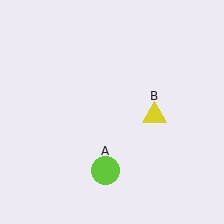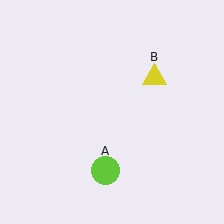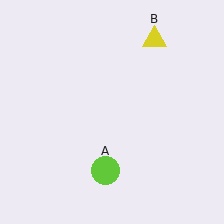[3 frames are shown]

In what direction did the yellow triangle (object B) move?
The yellow triangle (object B) moved up.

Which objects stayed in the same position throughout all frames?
Lime circle (object A) remained stationary.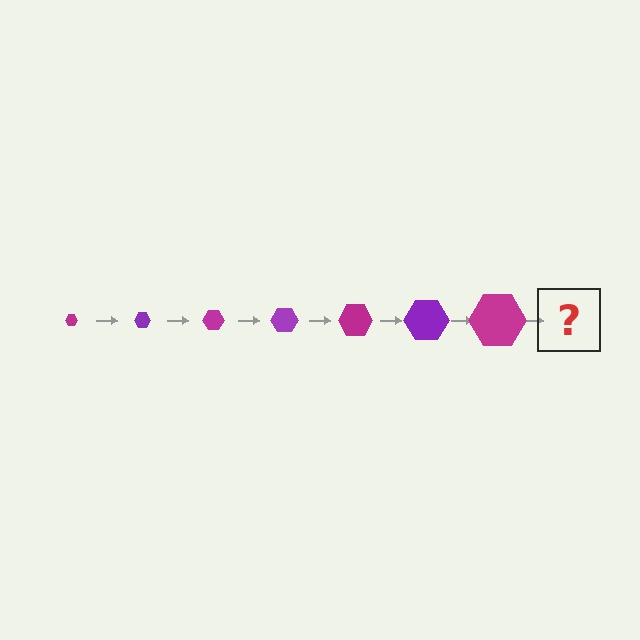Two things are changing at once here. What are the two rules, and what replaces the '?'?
The two rules are that the hexagon grows larger each step and the color cycles through magenta and purple. The '?' should be a purple hexagon, larger than the previous one.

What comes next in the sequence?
The next element should be a purple hexagon, larger than the previous one.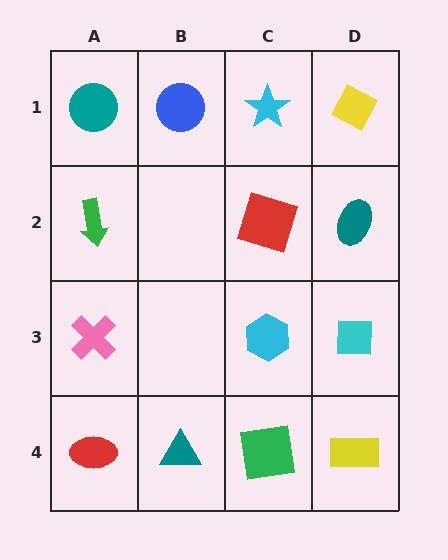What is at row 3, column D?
A cyan square.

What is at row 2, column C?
A red square.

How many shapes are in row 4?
4 shapes.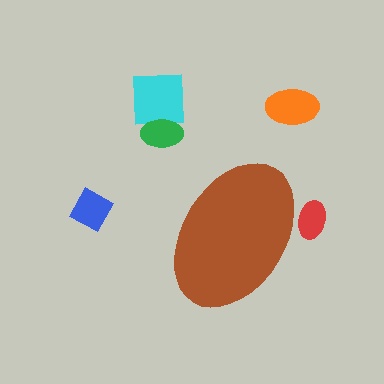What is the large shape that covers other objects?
A brown ellipse.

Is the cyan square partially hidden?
No, the cyan square is fully visible.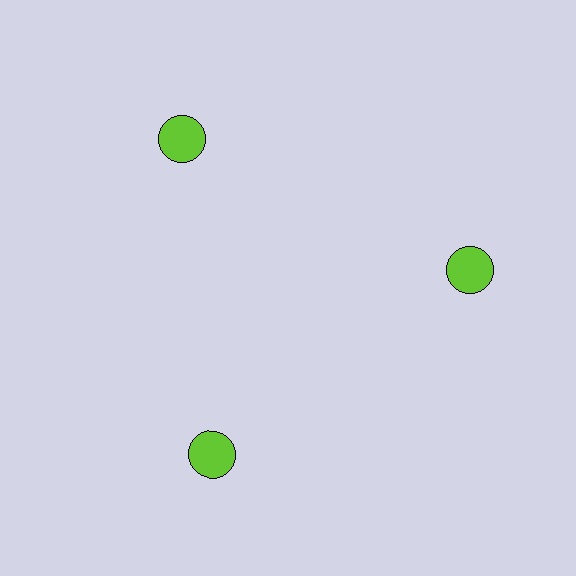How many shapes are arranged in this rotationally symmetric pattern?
There are 3 shapes, arranged in 3 groups of 1.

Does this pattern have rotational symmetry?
Yes, this pattern has 3-fold rotational symmetry. It looks the same after rotating 120 degrees around the center.